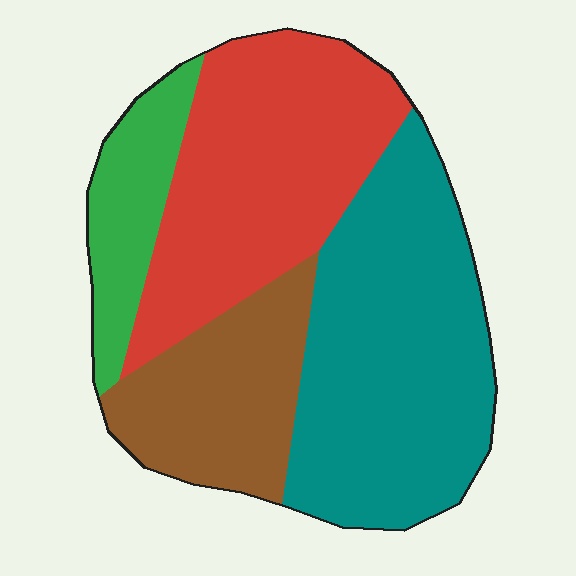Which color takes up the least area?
Green, at roughly 10%.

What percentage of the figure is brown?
Brown takes up about one fifth (1/5) of the figure.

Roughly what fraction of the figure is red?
Red takes up about one third (1/3) of the figure.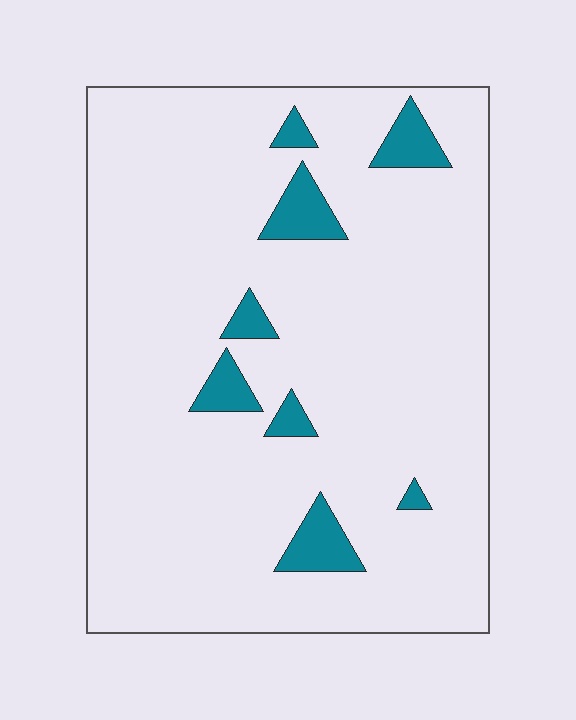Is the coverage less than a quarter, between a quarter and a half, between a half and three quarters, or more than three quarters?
Less than a quarter.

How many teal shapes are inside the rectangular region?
8.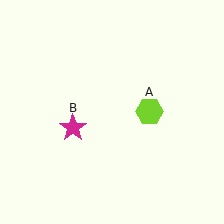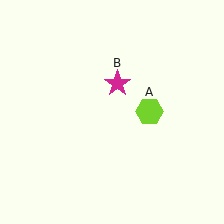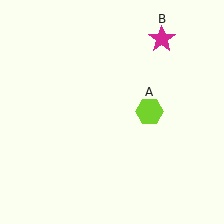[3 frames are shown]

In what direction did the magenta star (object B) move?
The magenta star (object B) moved up and to the right.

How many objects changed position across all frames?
1 object changed position: magenta star (object B).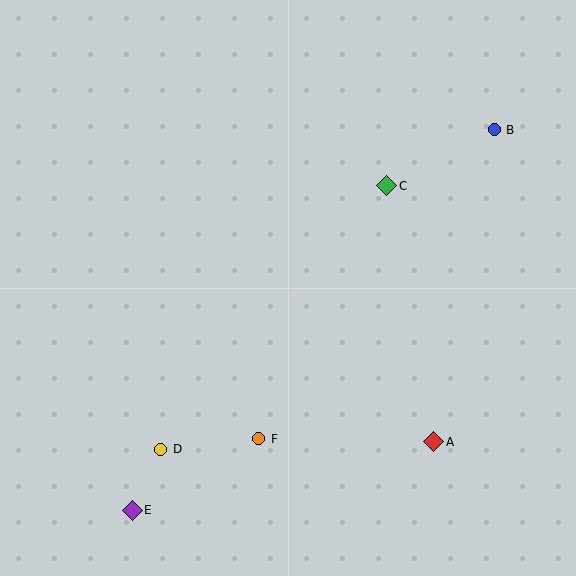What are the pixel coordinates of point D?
Point D is at (161, 449).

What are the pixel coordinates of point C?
Point C is at (387, 186).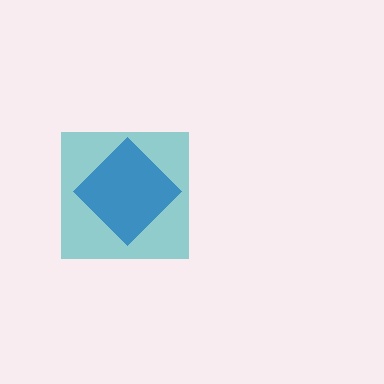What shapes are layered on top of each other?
The layered shapes are: a blue diamond, a teal square.